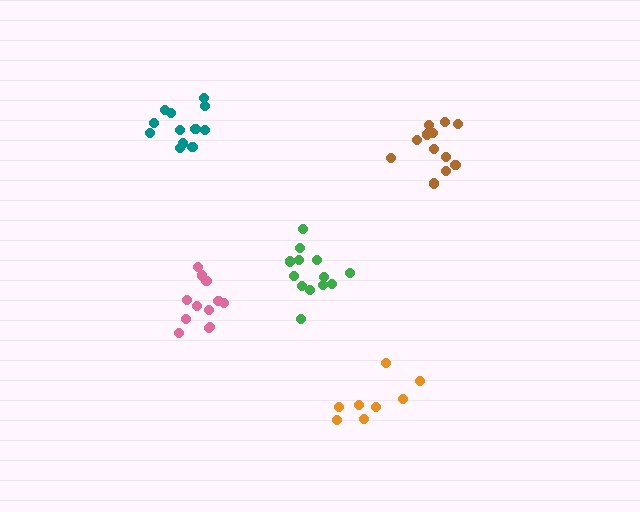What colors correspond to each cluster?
The clusters are colored: orange, brown, teal, green, pink.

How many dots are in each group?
Group 1: 8 dots, Group 2: 12 dots, Group 3: 12 dots, Group 4: 13 dots, Group 5: 12 dots (57 total).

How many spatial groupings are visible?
There are 5 spatial groupings.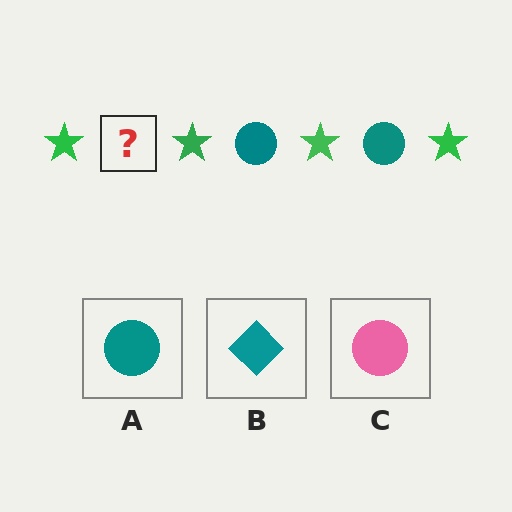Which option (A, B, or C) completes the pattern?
A.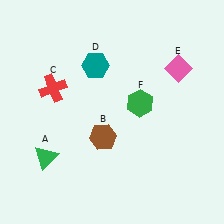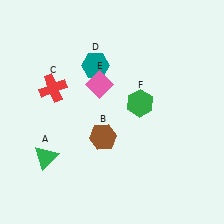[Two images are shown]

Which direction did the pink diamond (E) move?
The pink diamond (E) moved left.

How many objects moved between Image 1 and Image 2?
1 object moved between the two images.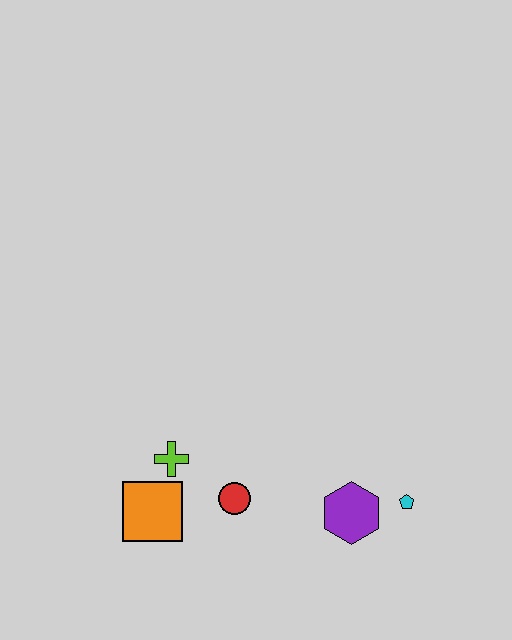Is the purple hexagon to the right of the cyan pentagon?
No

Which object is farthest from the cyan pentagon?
The orange square is farthest from the cyan pentagon.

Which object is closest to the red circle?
The lime cross is closest to the red circle.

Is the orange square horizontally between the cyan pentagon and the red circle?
No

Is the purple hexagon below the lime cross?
Yes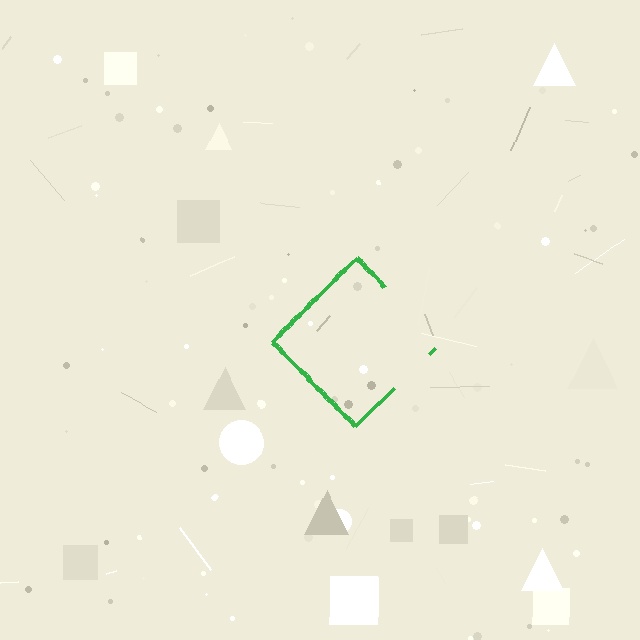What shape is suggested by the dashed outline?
The dashed outline suggests a diamond.